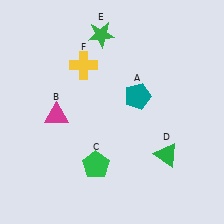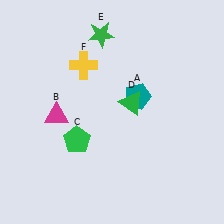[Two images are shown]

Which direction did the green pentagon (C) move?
The green pentagon (C) moved up.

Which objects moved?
The objects that moved are: the green pentagon (C), the green triangle (D).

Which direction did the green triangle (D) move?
The green triangle (D) moved up.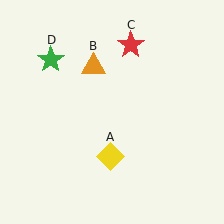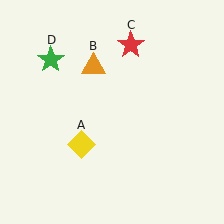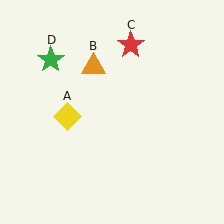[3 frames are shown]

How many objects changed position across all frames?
1 object changed position: yellow diamond (object A).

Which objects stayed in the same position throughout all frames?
Orange triangle (object B) and red star (object C) and green star (object D) remained stationary.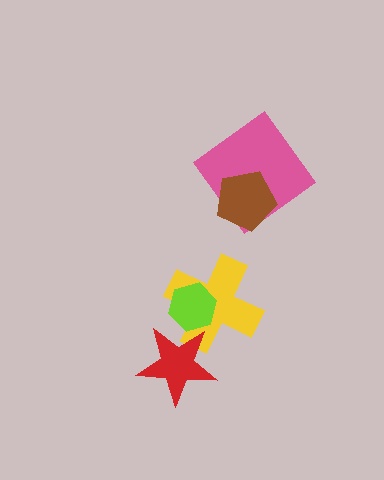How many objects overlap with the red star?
2 objects overlap with the red star.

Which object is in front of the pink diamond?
The brown pentagon is in front of the pink diamond.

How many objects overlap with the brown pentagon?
1 object overlaps with the brown pentagon.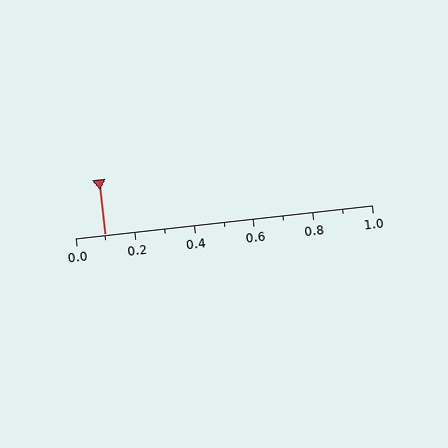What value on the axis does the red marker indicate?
The marker indicates approximately 0.1.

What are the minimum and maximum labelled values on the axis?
The axis runs from 0.0 to 1.0.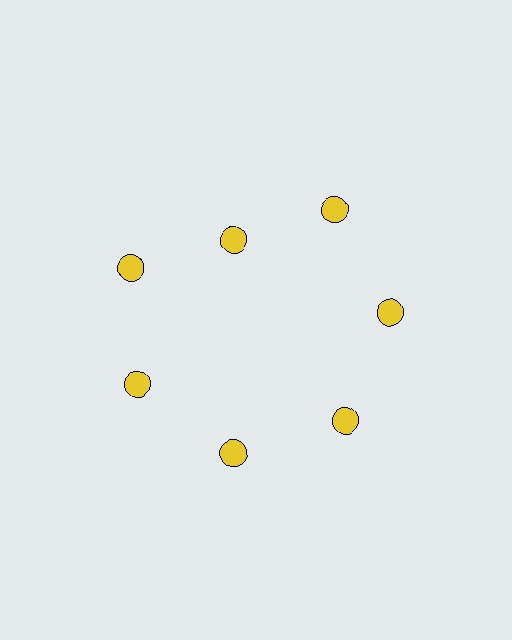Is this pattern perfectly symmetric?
No. The 7 yellow circles are arranged in a ring, but one element near the 12 o'clock position is pulled inward toward the center, breaking the 7-fold rotational symmetry.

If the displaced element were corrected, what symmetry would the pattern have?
It would have 7-fold rotational symmetry — the pattern would map onto itself every 51 degrees.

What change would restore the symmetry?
The symmetry would be restored by moving it outward, back onto the ring so that all 7 circles sit at equal angles and equal distance from the center.